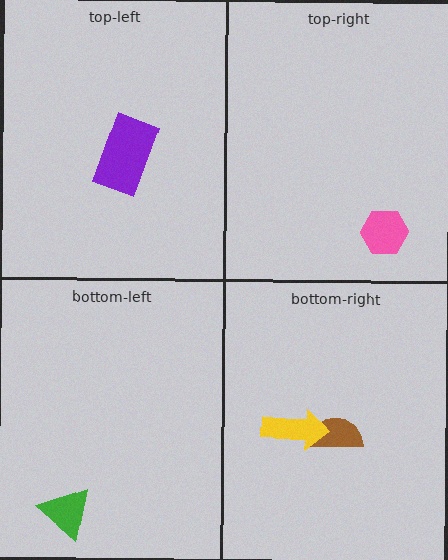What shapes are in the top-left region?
The purple rectangle.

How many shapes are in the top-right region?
1.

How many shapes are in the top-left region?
1.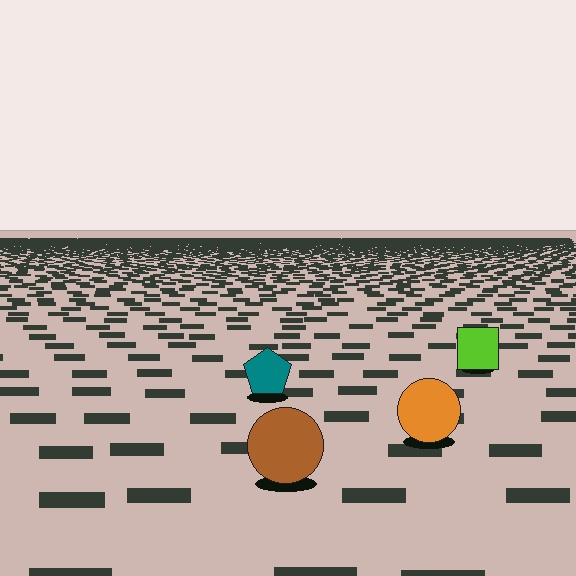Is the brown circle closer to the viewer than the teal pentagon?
Yes. The brown circle is closer — you can tell from the texture gradient: the ground texture is coarser near it.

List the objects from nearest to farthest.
From nearest to farthest: the brown circle, the orange circle, the teal pentagon, the lime square.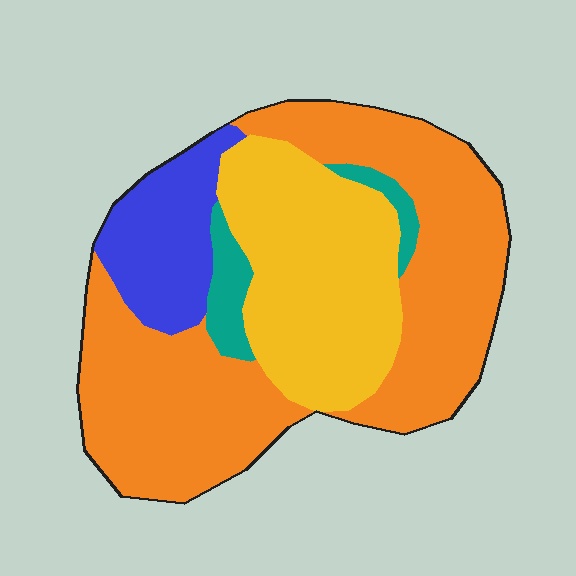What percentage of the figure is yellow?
Yellow covers about 30% of the figure.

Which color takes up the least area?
Teal, at roughly 5%.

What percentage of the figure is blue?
Blue covers 13% of the figure.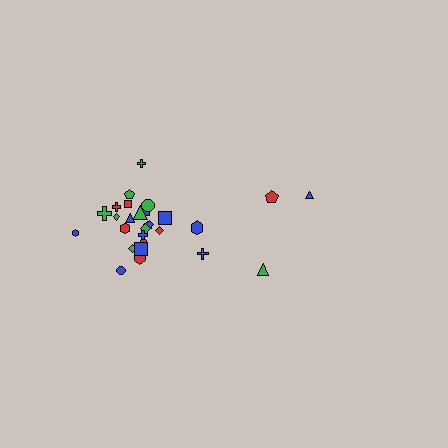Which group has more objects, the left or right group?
The left group.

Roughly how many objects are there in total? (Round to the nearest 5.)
Roughly 30 objects in total.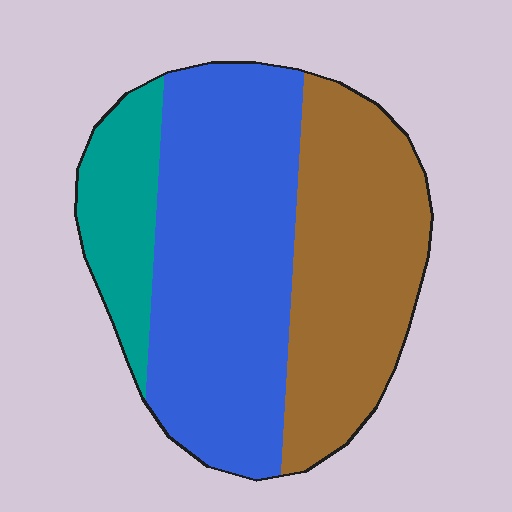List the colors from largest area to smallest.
From largest to smallest: blue, brown, teal.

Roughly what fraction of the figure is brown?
Brown covers about 35% of the figure.